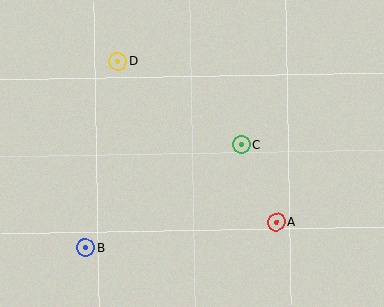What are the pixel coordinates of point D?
Point D is at (118, 61).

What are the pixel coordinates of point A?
Point A is at (277, 222).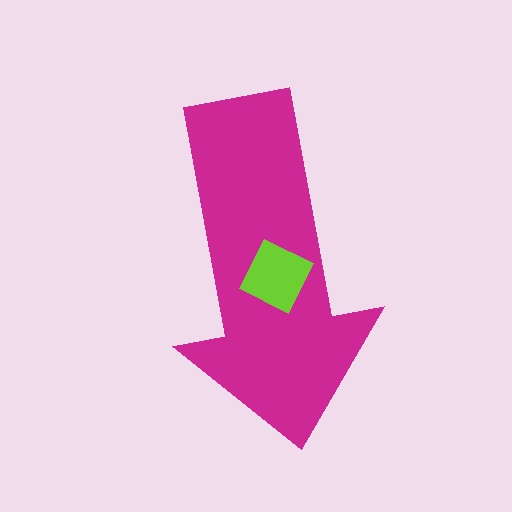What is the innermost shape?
The lime square.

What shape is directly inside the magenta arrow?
The lime square.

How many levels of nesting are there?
2.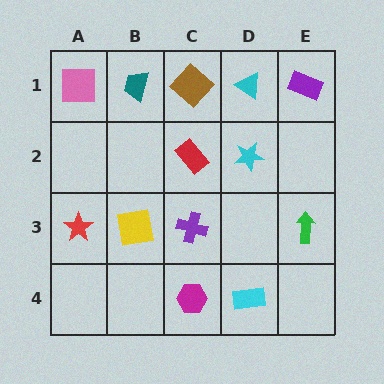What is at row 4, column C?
A magenta hexagon.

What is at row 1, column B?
A teal trapezoid.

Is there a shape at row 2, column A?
No, that cell is empty.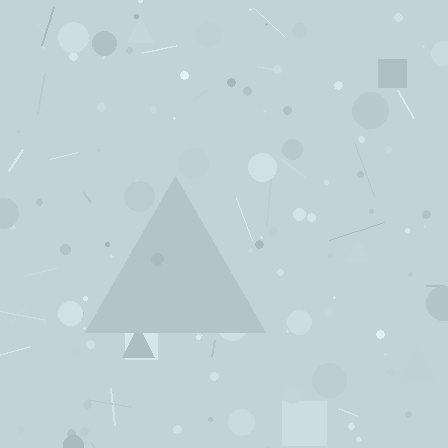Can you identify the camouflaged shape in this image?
The camouflaged shape is a triangle.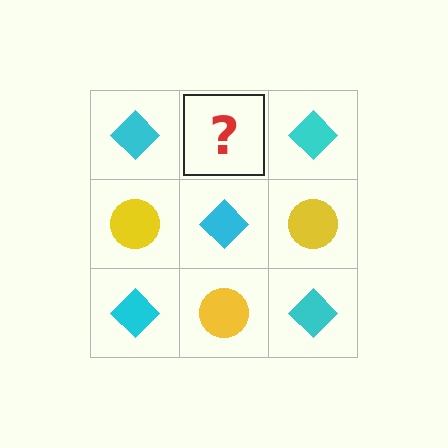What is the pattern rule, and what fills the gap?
The rule is that it alternates cyan diamond and yellow circle in a checkerboard pattern. The gap should be filled with a yellow circle.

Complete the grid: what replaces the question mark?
The question mark should be replaced with a yellow circle.